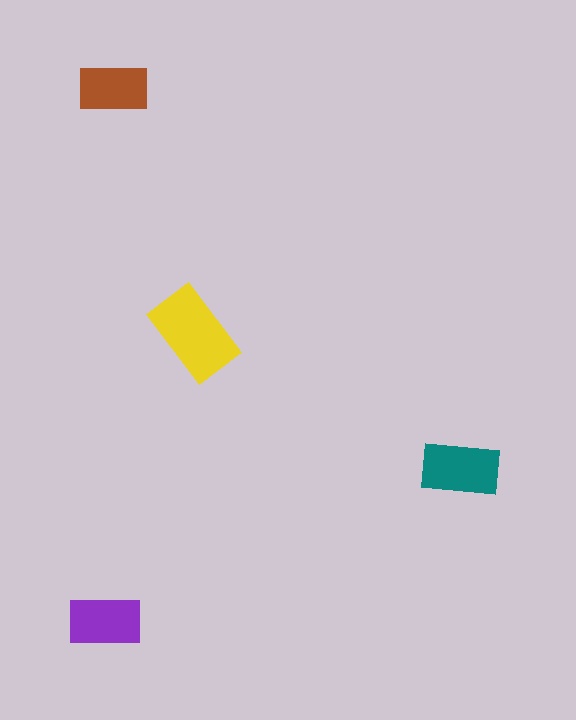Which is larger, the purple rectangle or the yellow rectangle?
The yellow one.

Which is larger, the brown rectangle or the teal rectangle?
The teal one.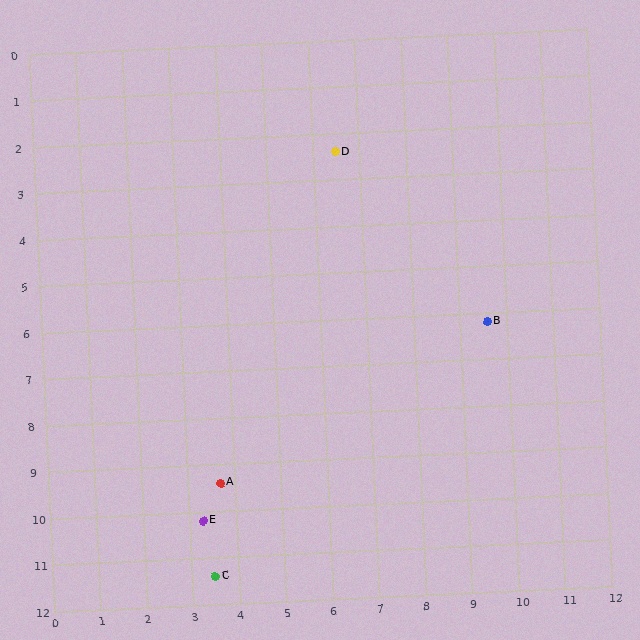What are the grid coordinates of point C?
Point C is at approximately (3.5, 11.4).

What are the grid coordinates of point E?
Point E is at approximately (3.3, 10.2).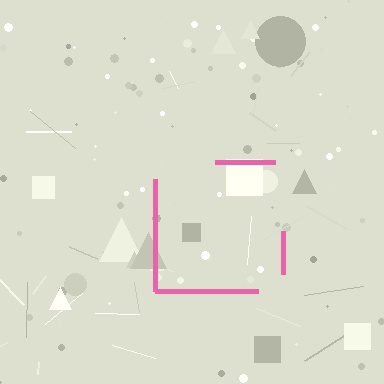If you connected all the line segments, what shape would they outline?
They would outline a square.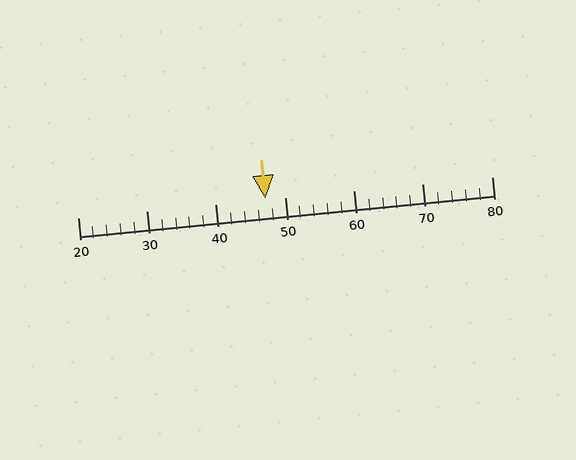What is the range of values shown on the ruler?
The ruler shows values from 20 to 80.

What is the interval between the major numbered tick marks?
The major tick marks are spaced 10 units apart.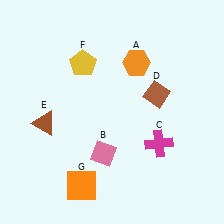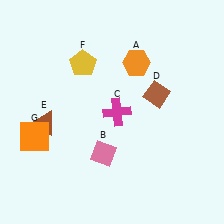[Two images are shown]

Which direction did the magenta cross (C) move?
The magenta cross (C) moved left.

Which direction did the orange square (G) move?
The orange square (G) moved up.